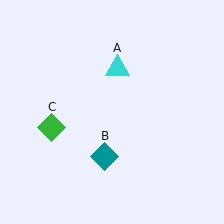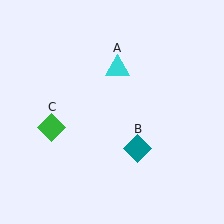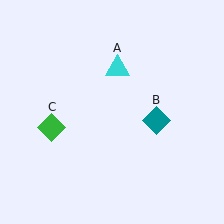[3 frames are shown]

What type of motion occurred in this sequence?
The teal diamond (object B) rotated counterclockwise around the center of the scene.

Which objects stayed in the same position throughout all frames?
Cyan triangle (object A) and green diamond (object C) remained stationary.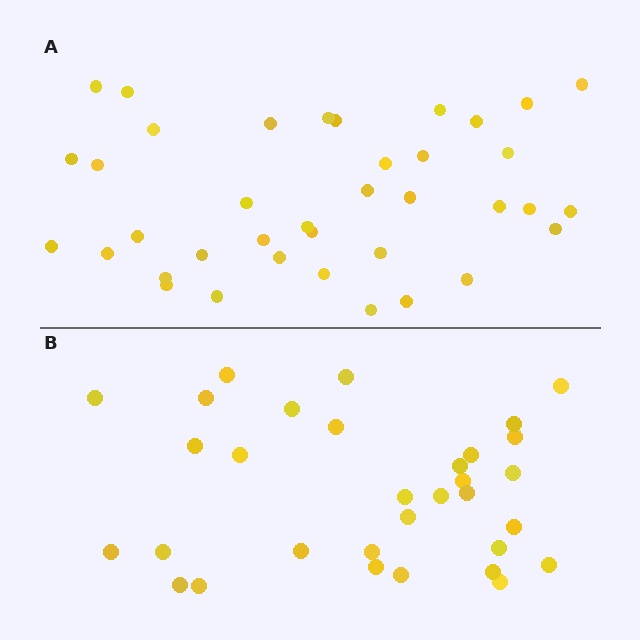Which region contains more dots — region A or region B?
Region A (the top region) has more dots.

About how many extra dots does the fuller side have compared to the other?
Region A has about 6 more dots than region B.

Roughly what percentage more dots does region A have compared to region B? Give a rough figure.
About 20% more.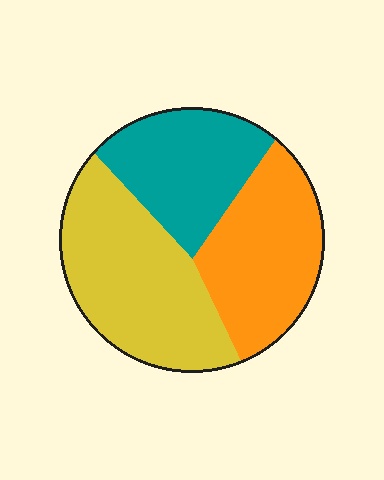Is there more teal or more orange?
Orange.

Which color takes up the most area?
Yellow, at roughly 40%.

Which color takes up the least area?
Teal, at roughly 30%.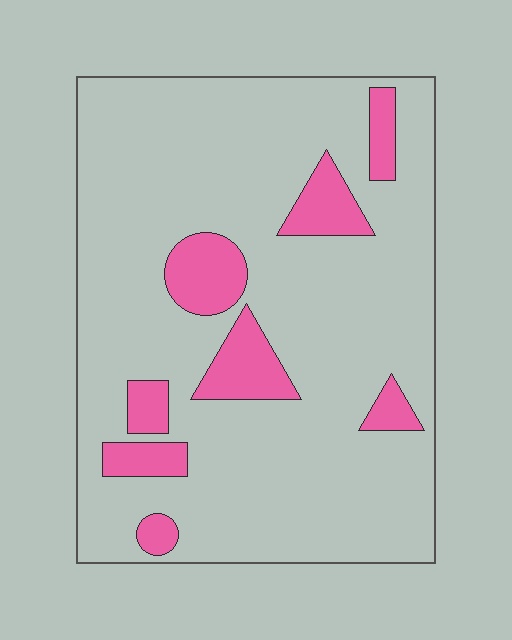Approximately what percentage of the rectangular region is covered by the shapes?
Approximately 15%.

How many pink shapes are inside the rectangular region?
8.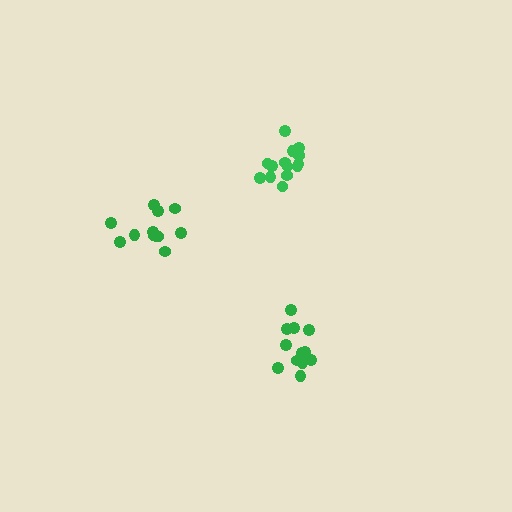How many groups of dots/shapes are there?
There are 3 groups.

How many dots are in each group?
Group 1: 14 dots, Group 2: 12 dots, Group 3: 12 dots (38 total).